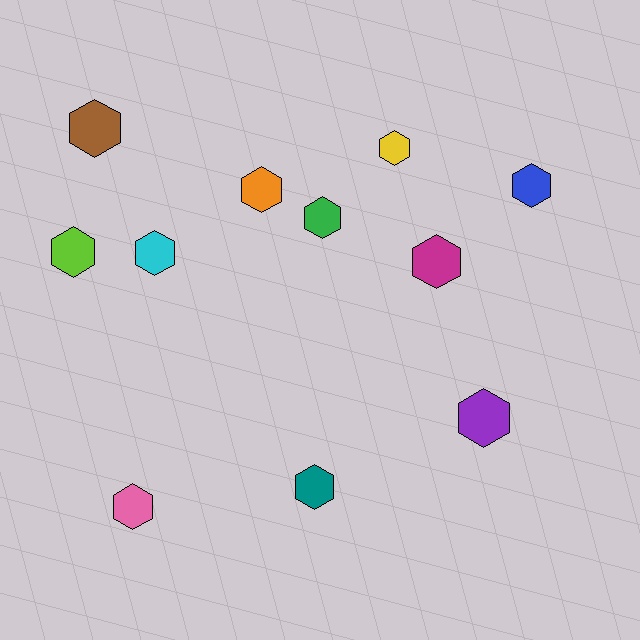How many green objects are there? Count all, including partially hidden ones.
There is 1 green object.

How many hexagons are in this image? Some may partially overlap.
There are 11 hexagons.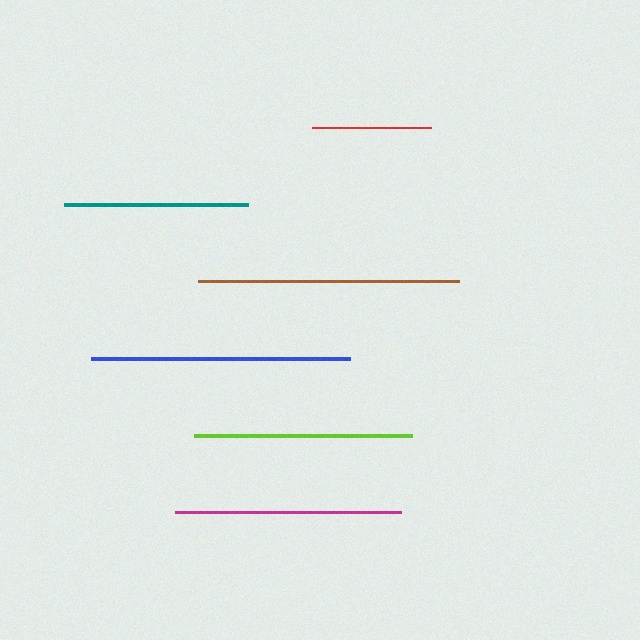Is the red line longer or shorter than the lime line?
The lime line is longer than the red line.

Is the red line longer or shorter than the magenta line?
The magenta line is longer than the red line.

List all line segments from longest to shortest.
From longest to shortest: brown, blue, magenta, lime, teal, red.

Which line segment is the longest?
The brown line is the longest at approximately 261 pixels.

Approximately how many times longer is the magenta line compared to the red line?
The magenta line is approximately 1.9 times the length of the red line.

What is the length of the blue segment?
The blue segment is approximately 259 pixels long.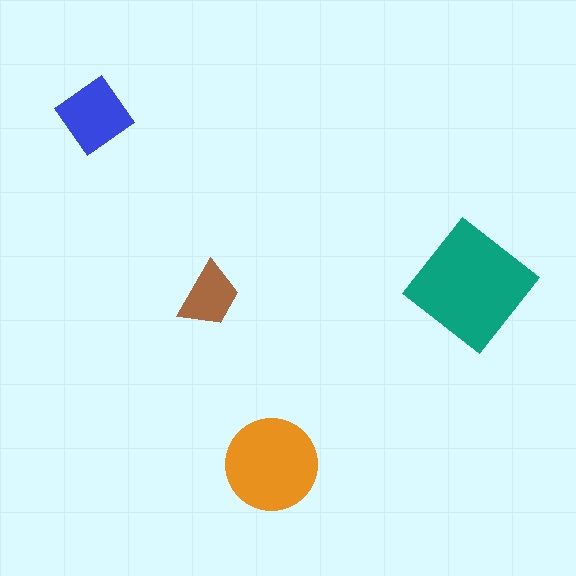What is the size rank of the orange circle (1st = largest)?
2nd.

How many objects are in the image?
There are 4 objects in the image.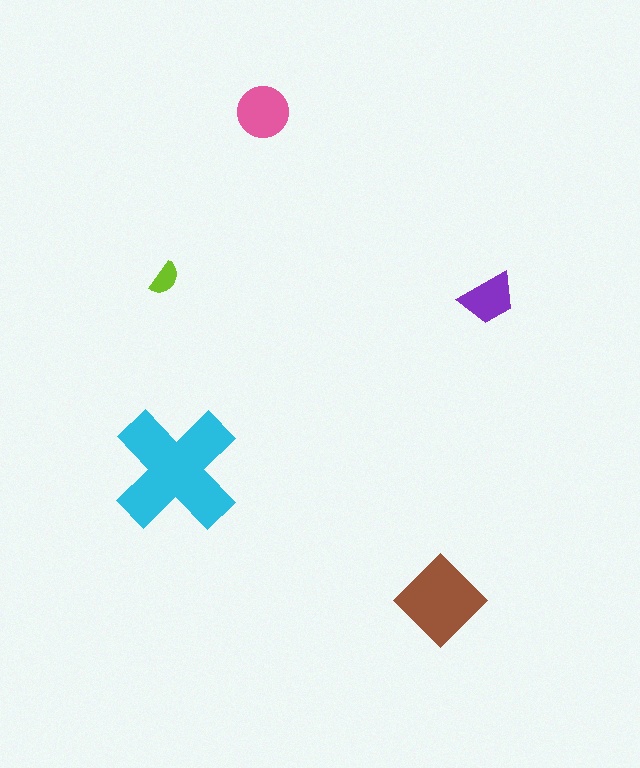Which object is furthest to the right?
The purple trapezoid is rightmost.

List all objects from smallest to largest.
The lime semicircle, the purple trapezoid, the pink circle, the brown diamond, the cyan cross.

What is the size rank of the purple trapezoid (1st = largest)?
4th.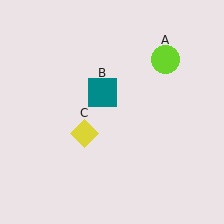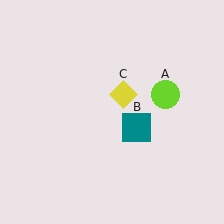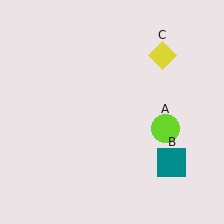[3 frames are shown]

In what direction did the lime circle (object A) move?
The lime circle (object A) moved down.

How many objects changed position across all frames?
3 objects changed position: lime circle (object A), teal square (object B), yellow diamond (object C).